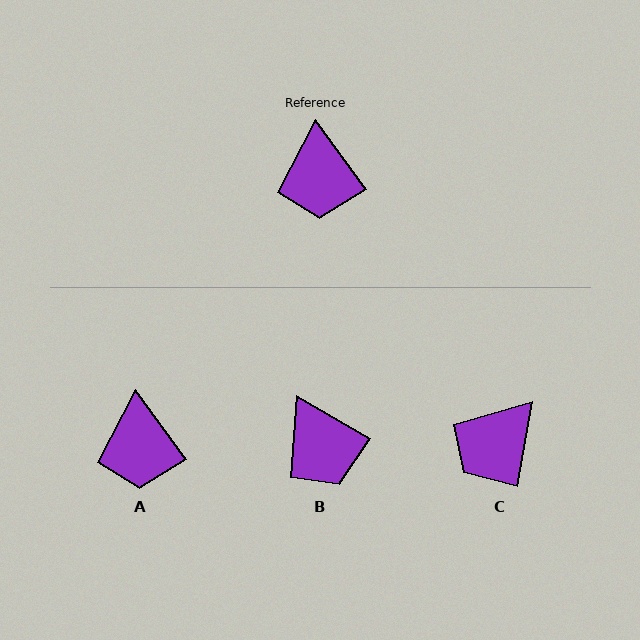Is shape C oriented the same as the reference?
No, it is off by about 46 degrees.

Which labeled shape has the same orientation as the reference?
A.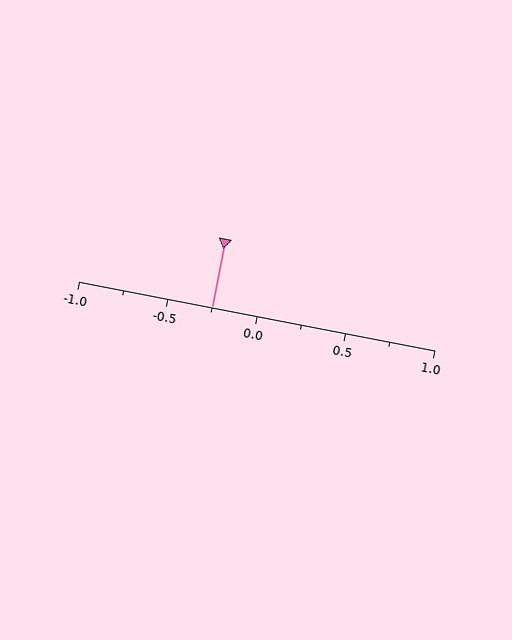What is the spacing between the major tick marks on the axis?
The major ticks are spaced 0.5 apart.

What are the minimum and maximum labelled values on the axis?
The axis runs from -1.0 to 1.0.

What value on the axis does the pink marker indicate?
The marker indicates approximately -0.25.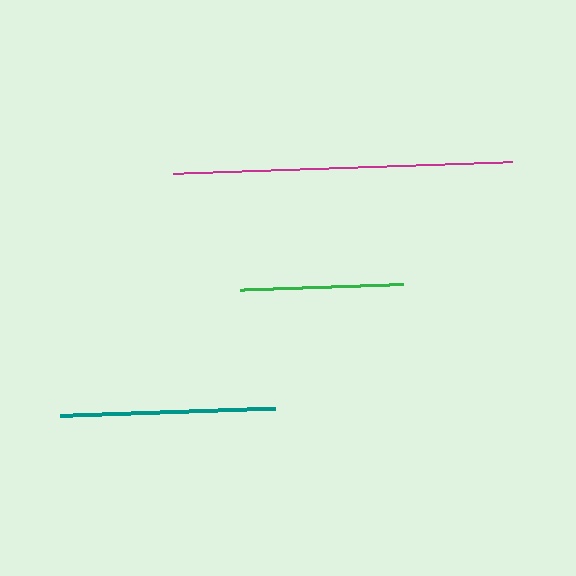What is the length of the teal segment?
The teal segment is approximately 215 pixels long.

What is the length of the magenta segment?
The magenta segment is approximately 339 pixels long.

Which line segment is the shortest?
The green line is the shortest at approximately 163 pixels.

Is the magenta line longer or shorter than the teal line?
The magenta line is longer than the teal line.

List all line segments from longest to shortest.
From longest to shortest: magenta, teal, green.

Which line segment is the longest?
The magenta line is the longest at approximately 339 pixels.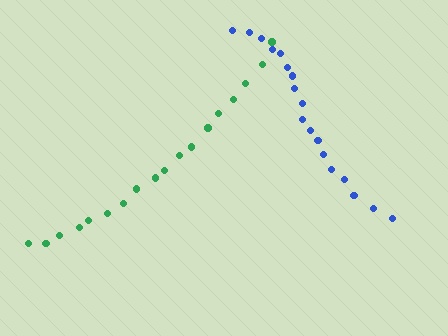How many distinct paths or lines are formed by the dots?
There are 2 distinct paths.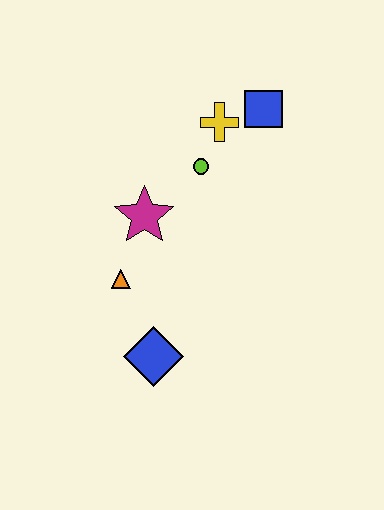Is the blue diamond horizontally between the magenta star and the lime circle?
Yes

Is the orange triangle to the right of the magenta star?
No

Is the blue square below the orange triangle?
No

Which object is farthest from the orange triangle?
The blue square is farthest from the orange triangle.